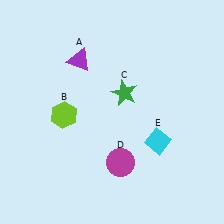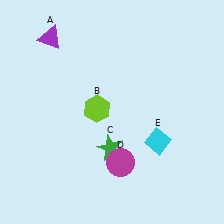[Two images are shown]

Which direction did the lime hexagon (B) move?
The lime hexagon (B) moved right.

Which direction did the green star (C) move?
The green star (C) moved down.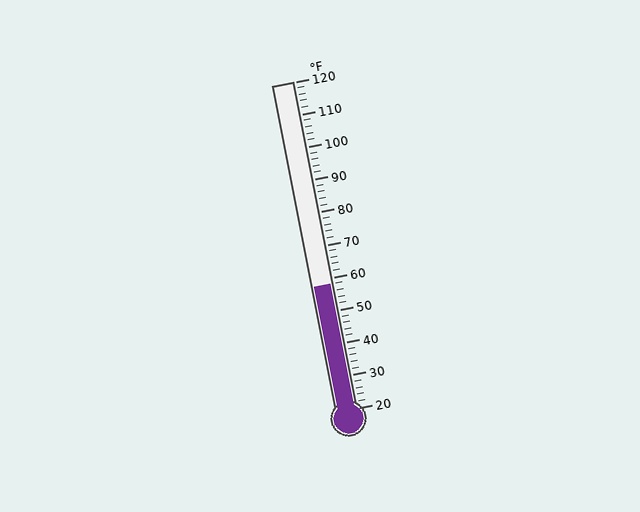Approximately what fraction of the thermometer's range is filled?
The thermometer is filled to approximately 40% of its range.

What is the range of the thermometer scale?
The thermometer scale ranges from 20°F to 120°F.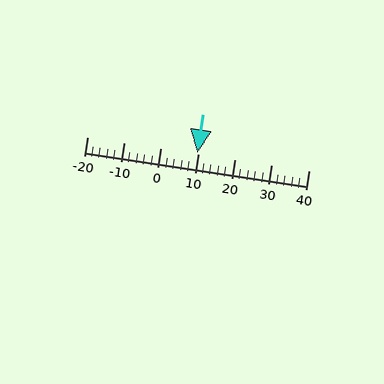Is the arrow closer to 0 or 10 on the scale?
The arrow is closer to 10.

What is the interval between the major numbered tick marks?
The major tick marks are spaced 10 units apart.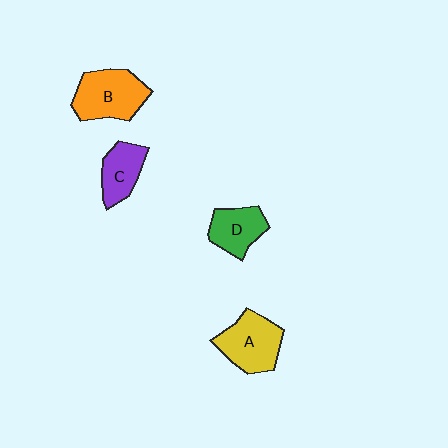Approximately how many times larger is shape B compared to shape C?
Approximately 1.5 times.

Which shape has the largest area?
Shape B (orange).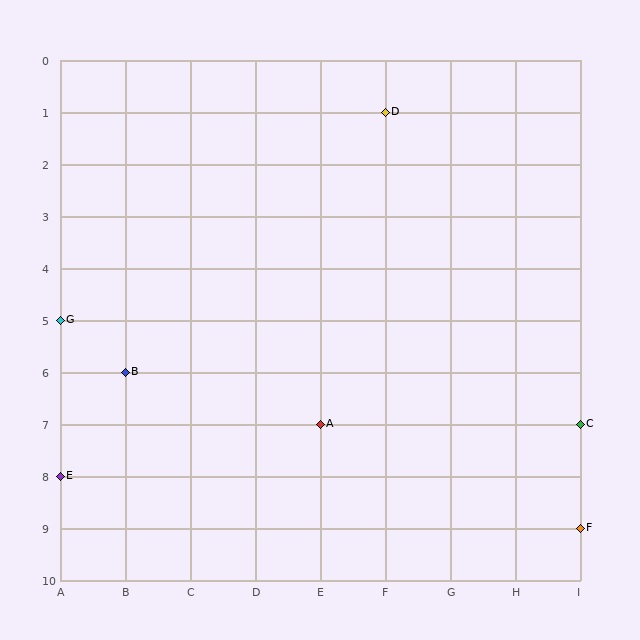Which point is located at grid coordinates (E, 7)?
Point A is at (E, 7).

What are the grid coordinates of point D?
Point D is at grid coordinates (F, 1).